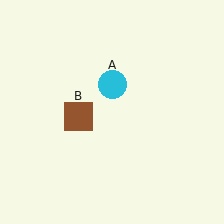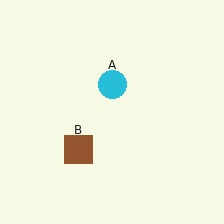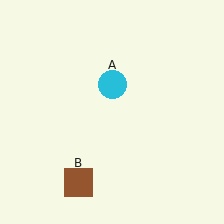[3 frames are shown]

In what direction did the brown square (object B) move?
The brown square (object B) moved down.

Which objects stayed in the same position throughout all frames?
Cyan circle (object A) remained stationary.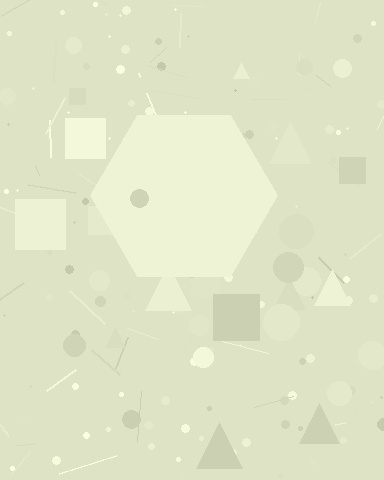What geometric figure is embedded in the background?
A hexagon is embedded in the background.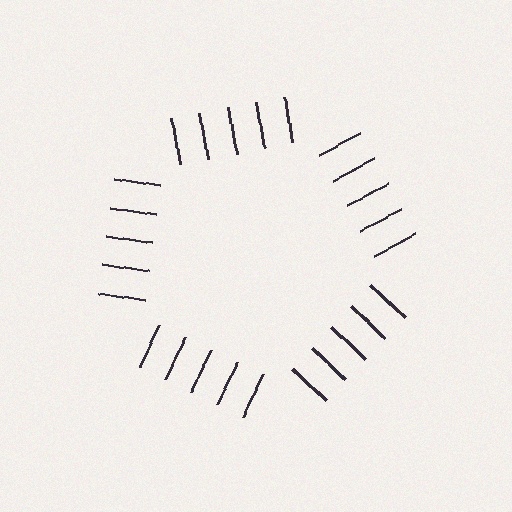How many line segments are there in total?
25 — 5 along each of the 5 edges.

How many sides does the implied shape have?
5 sides — the line-ends trace a pentagon.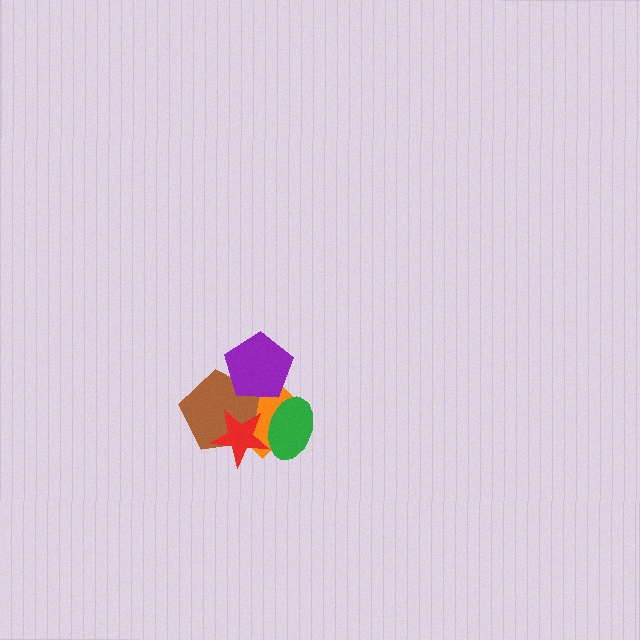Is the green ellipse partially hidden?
No, no other shape covers it.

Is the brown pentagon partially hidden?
Yes, it is partially covered by another shape.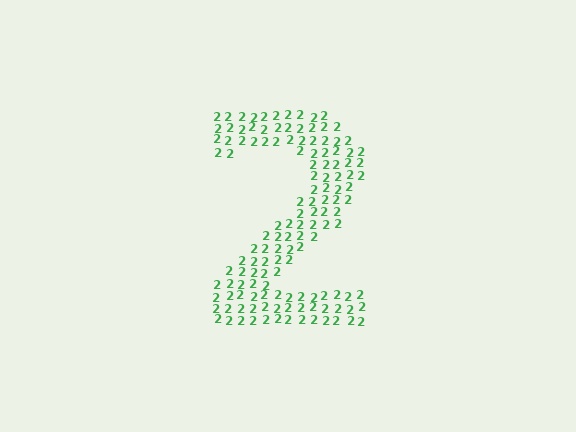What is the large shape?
The large shape is the digit 2.